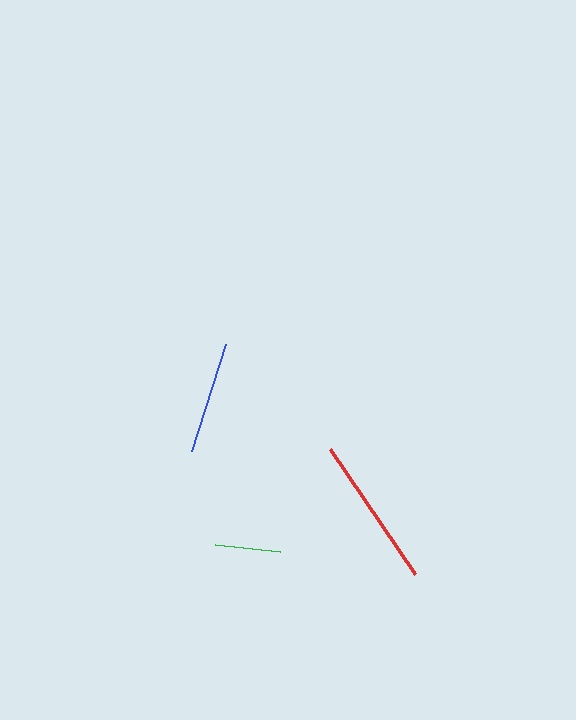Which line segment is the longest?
The red line is the longest at approximately 151 pixels.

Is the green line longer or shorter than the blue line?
The blue line is longer than the green line.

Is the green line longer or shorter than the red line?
The red line is longer than the green line.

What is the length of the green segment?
The green segment is approximately 65 pixels long.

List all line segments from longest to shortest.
From longest to shortest: red, blue, green.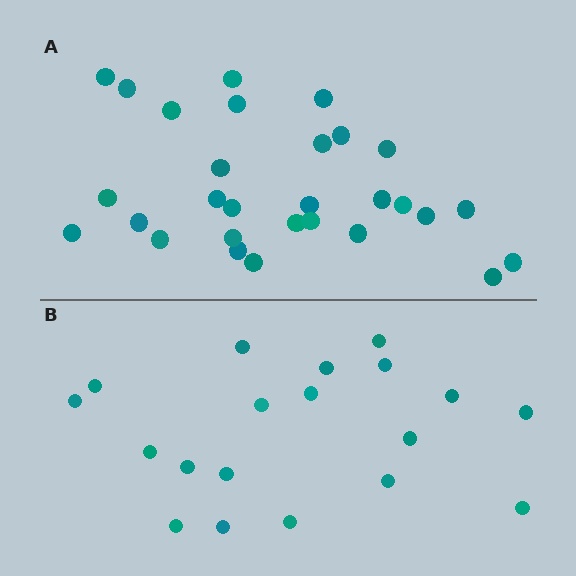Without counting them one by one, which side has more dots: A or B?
Region A (the top region) has more dots.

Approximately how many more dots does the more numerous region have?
Region A has roughly 10 or so more dots than region B.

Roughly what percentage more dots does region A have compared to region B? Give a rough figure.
About 55% more.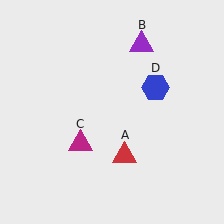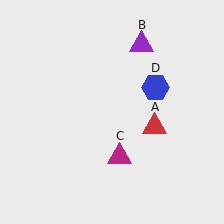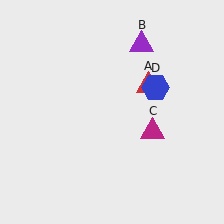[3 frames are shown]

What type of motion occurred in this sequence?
The red triangle (object A), magenta triangle (object C) rotated counterclockwise around the center of the scene.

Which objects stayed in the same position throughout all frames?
Purple triangle (object B) and blue hexagon (object D) remained stationary.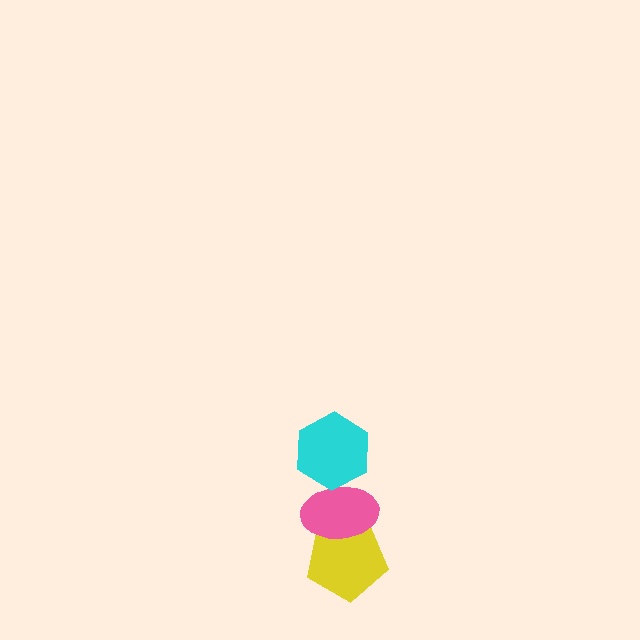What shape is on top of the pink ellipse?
The cyan hexagon is on top of the pink ellipse.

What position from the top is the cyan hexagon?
The cyan hexagon is 1st from the top.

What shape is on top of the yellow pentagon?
The pink ellipse is on top of the yellow pentagon.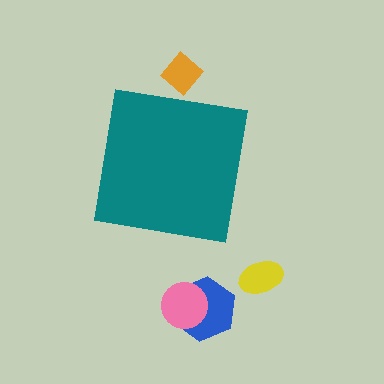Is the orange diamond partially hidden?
Yes, the orange diamond is partially hidden behind the teal square.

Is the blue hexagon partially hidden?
No, the blue hexagon is fully visible.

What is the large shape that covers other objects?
A teal square.